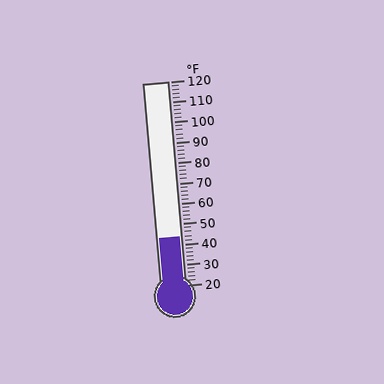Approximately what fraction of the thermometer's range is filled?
The thermometer is filled to approximately 25% of its range.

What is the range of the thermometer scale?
The thermometer scale ranges from 20°F to 120°F.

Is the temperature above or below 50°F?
The temperature is below 50°F.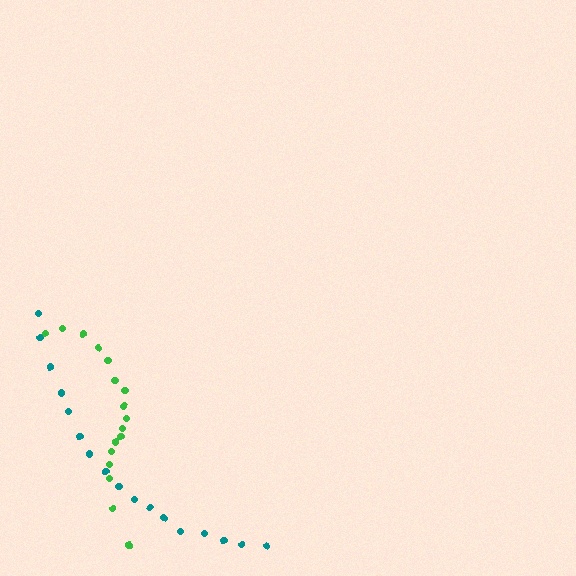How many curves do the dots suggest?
There are 2 distinct paths.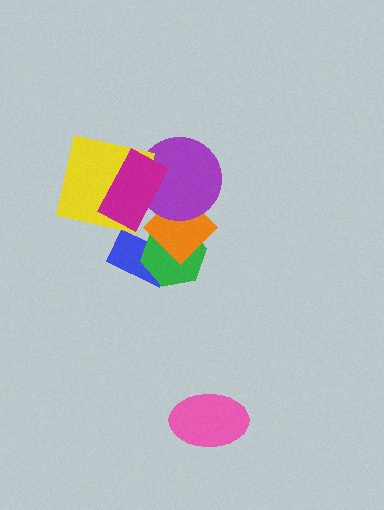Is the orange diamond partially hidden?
Yes, it is partially covered by another shape.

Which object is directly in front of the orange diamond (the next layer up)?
The purple circle is directly in front of the orange diamond.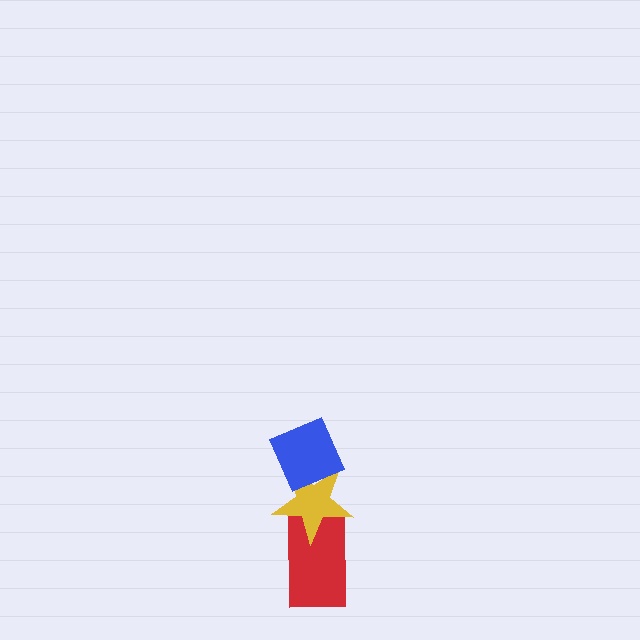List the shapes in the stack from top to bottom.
From top to bottom: the blue diamond, the yellow star, the red rectangle.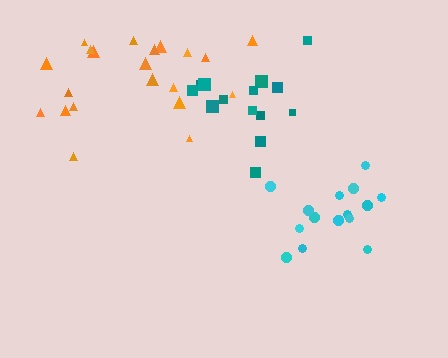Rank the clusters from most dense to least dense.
cyan, teal, orange.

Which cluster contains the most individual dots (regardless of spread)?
Orange (22).